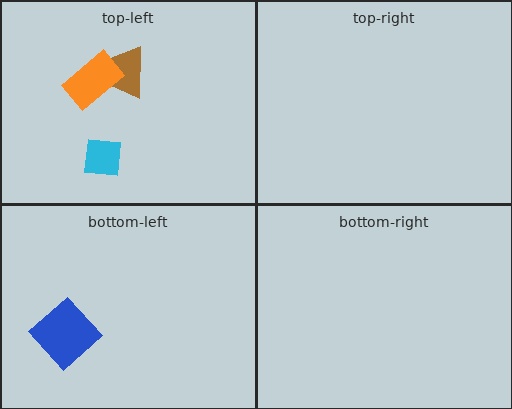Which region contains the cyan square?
The top-left region.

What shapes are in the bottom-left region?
The blue diamond.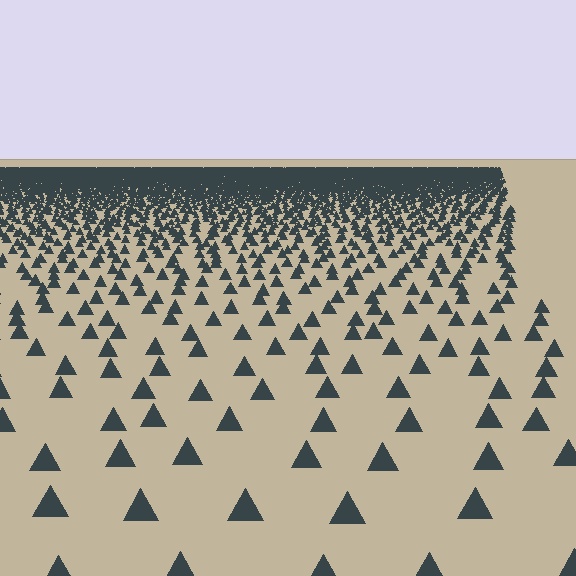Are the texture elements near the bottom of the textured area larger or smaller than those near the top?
Larger. Near the bottom, elements are closer to the viewer and appear at a bigger on-screen size.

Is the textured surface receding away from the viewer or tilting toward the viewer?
The surface is receding away from the viewer. Texture elements get smaller and denser toward the top.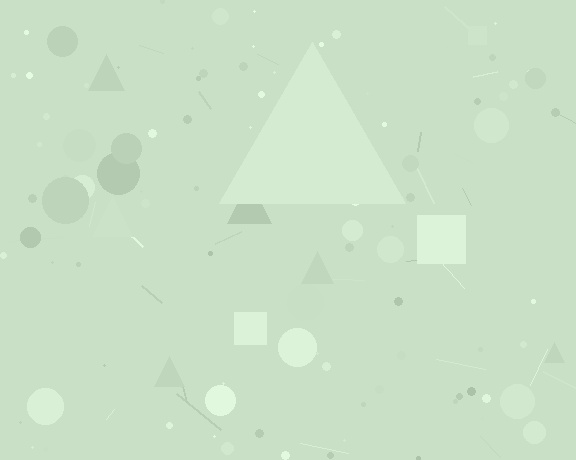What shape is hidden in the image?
A triangle is hidden in the image.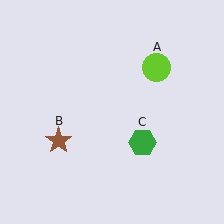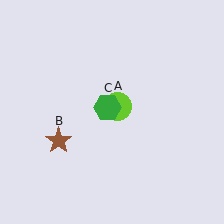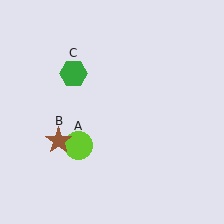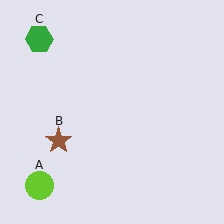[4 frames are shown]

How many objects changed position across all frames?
2 objects changed position: lime circle (object A), green hexagon (object C).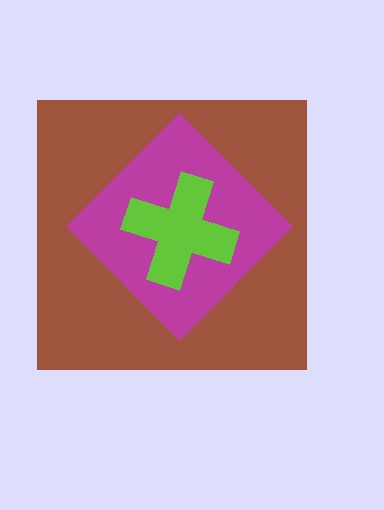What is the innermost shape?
The lime cross.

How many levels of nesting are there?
3.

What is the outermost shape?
The brown square.